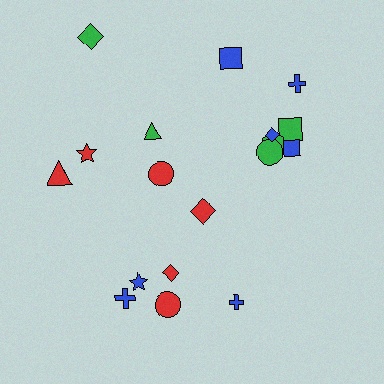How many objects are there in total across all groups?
There are 18 objects.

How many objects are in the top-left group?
There are 5 objects.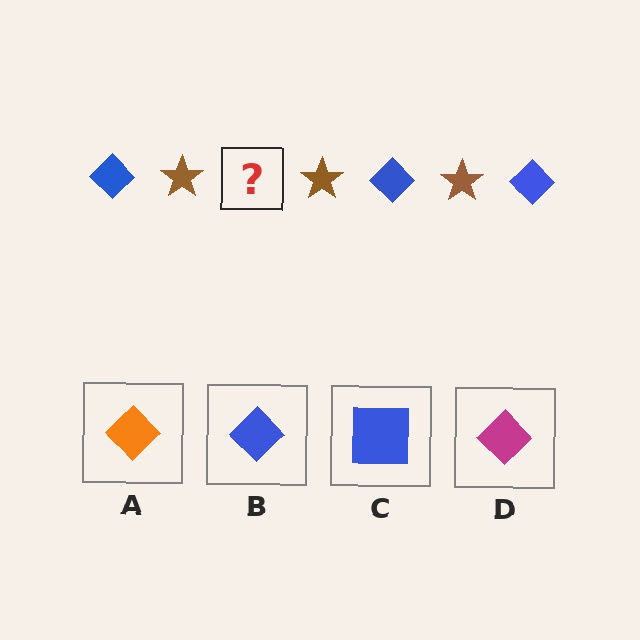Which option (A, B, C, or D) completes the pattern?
B.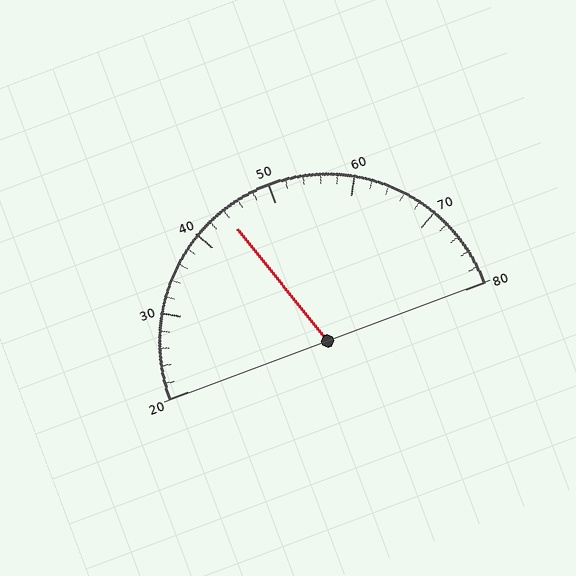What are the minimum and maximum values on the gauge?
The gauge ranges from 20 to 80.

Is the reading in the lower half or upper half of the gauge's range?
The reading is in the lower half of the range (20 to 80).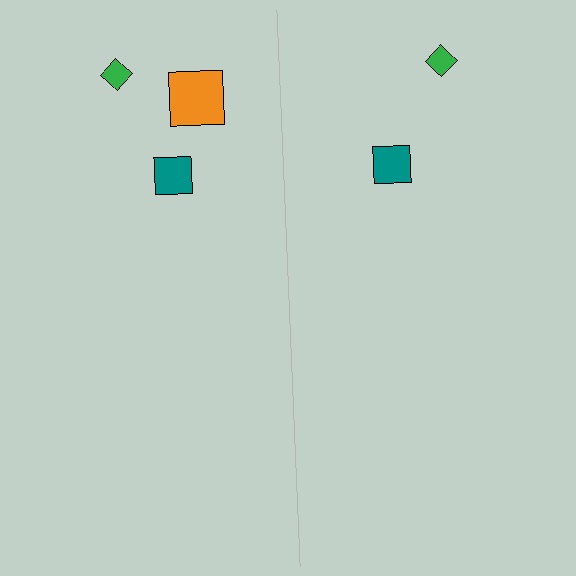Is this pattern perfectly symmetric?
No, the pattern is not perfectly symmetric. A orange square is missing from the right side.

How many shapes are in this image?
There are 5 shapes in this image.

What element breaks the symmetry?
A orange square is missing from the right side.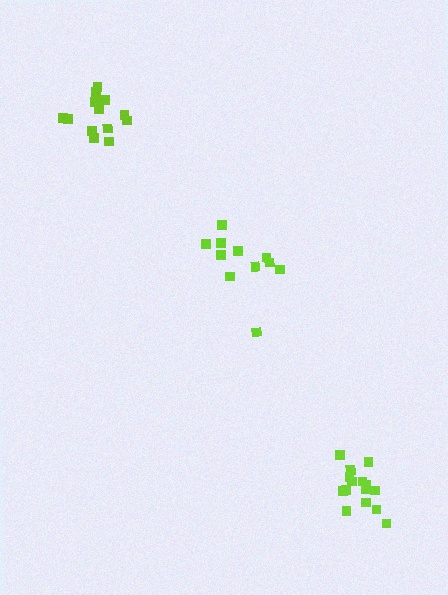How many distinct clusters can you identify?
There are 3 distinct clusters.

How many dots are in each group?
Group 1: 11 dots, Group 2: 15 dots, Group 3: 13 dots (39 total).